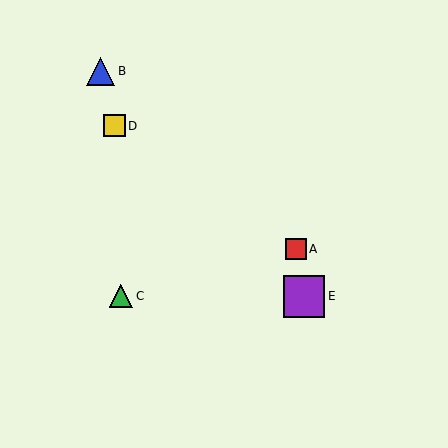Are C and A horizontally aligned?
No, C is at y≈296 and A is at y≈249.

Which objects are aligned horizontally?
Objects C, E are aligned horizontally.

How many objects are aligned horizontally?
2 objects (C, E) are aligned horizontally.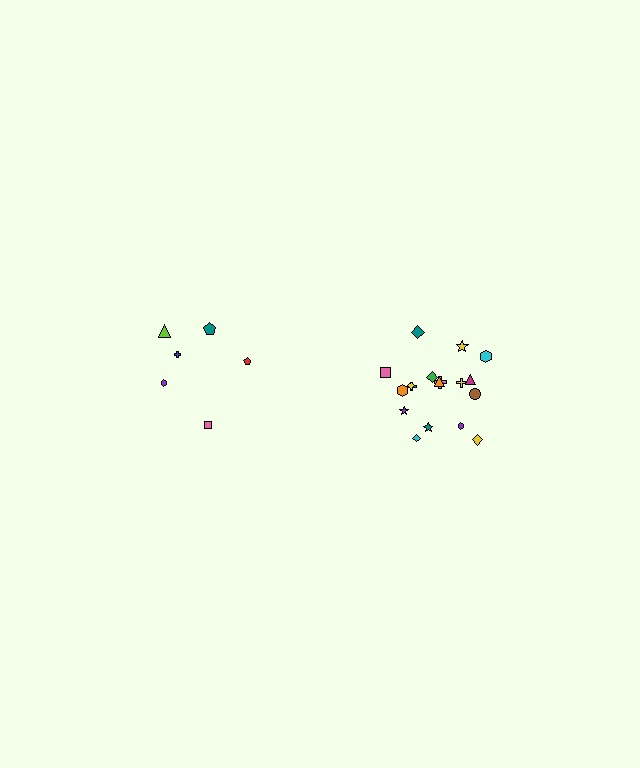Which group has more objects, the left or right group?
The right group.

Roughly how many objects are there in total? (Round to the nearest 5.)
Roughly 25 objects in total.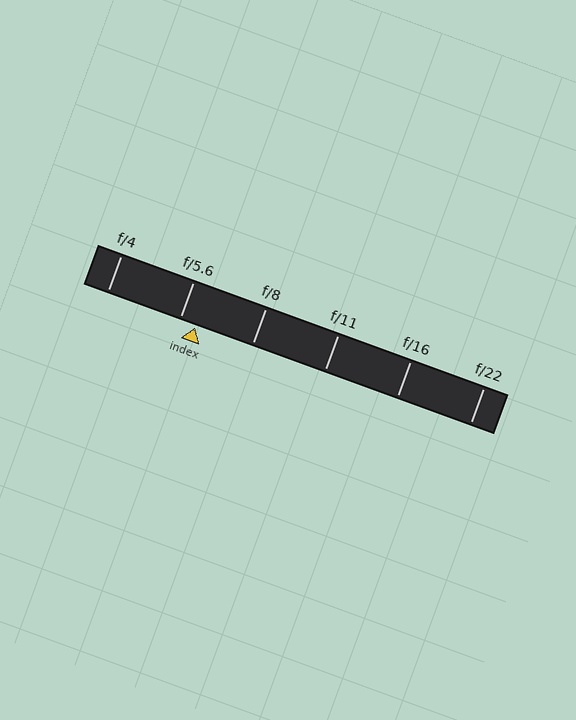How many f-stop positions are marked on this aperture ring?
There are 6 f-stop positions marked.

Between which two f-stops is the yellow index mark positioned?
The index mark is between f/5.6 and f/8.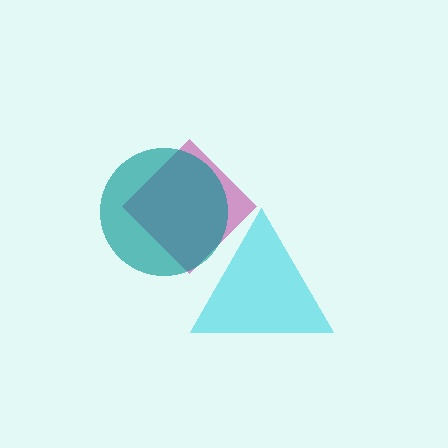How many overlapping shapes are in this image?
There are 3 overlapping shapes in the image.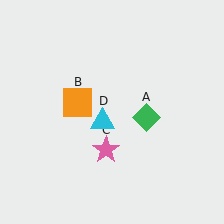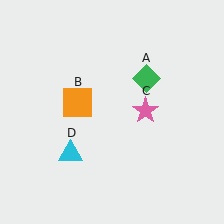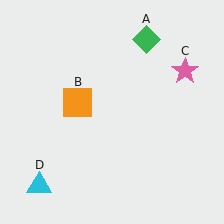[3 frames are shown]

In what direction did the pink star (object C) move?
The pink star (object C) moved up and to the right.